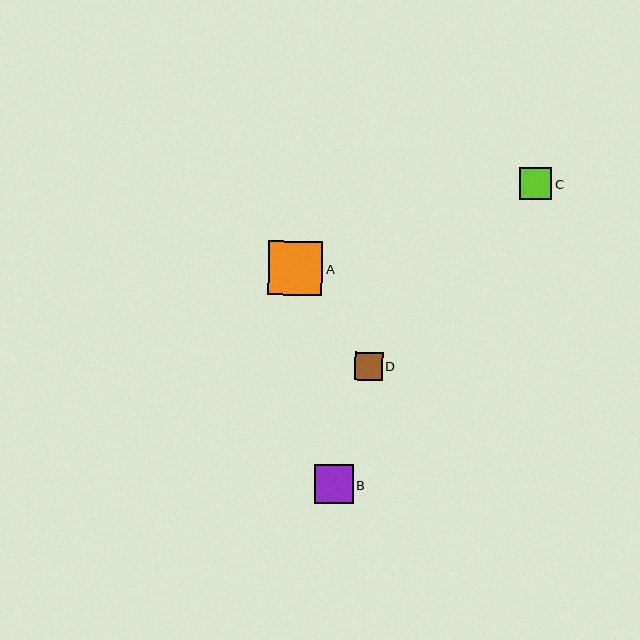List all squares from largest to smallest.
From largest to smallest: A, B, C, D.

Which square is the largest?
Square A is the largest with a size of approximately 54 pixels.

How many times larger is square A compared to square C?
Square A is approximately 1.7 times the size of square C.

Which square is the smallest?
Square D is the smallest with a size of approximately 28 pixels.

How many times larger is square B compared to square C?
Square B is approximately 1.2 times the size of square C.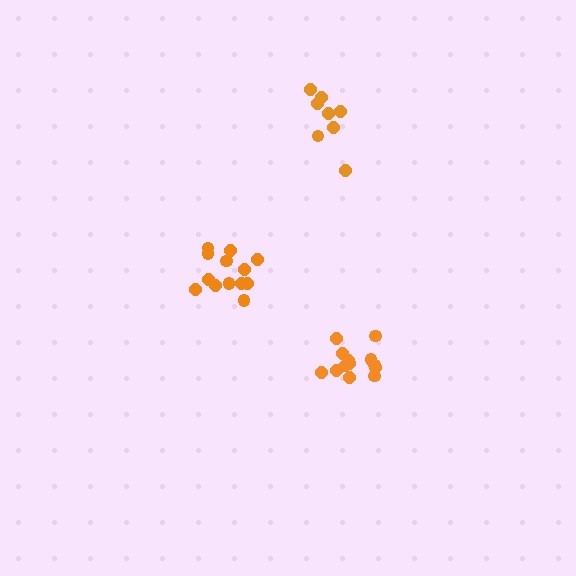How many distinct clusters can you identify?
There are 3 distinct clusters.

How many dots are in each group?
Group 1: 13 dots, Group 2: 13 dots, Group 3: 8 dots (34 total).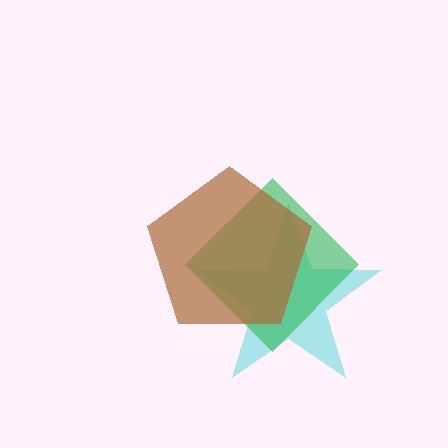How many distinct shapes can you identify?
There are 3 distinct shapes: a cyan star, a green diamond, a brown pentagon.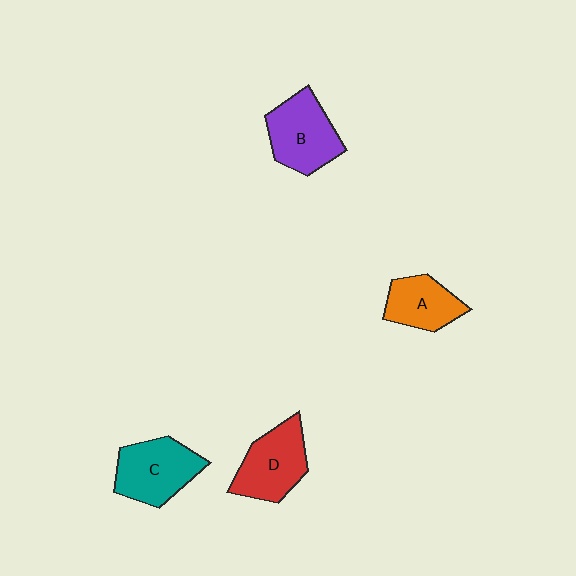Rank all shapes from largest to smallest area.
From largest to smallest: C (teal), B (purple), D (red), A (orange).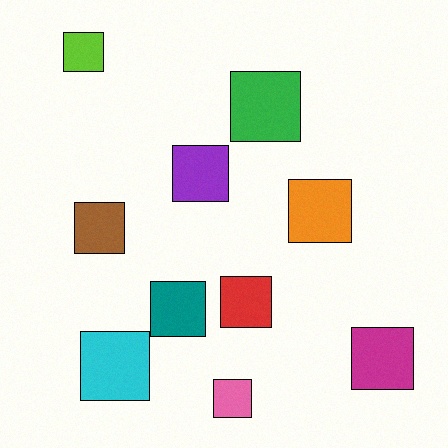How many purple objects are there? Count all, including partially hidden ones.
There is 1 purple object.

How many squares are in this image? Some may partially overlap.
There are 10 squares.